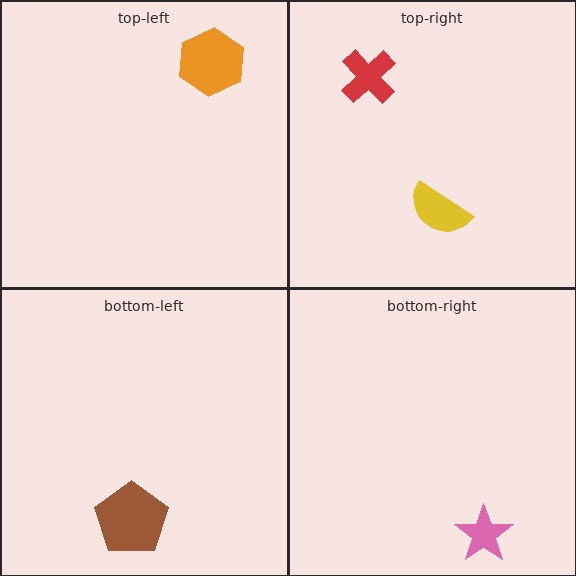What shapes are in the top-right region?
The yellow semicircle, the red cross.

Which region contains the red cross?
The top-right region.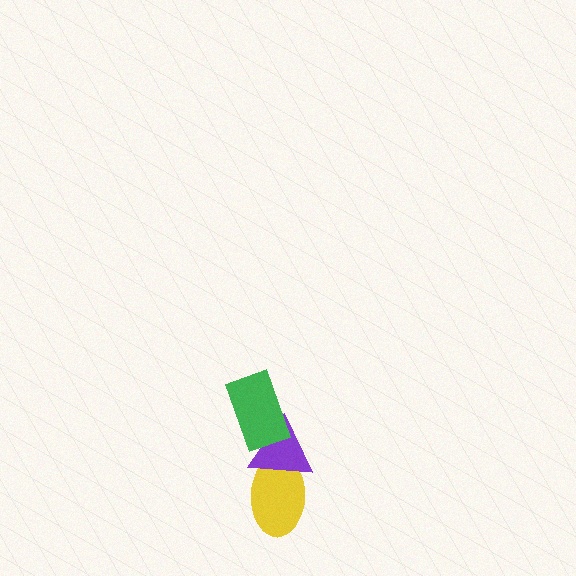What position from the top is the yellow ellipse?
The yellow ellipse is 3rd from the top.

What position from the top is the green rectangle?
The green rectangle is 1st from the top.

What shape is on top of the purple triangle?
The green rectangle is on top of the purple triangle.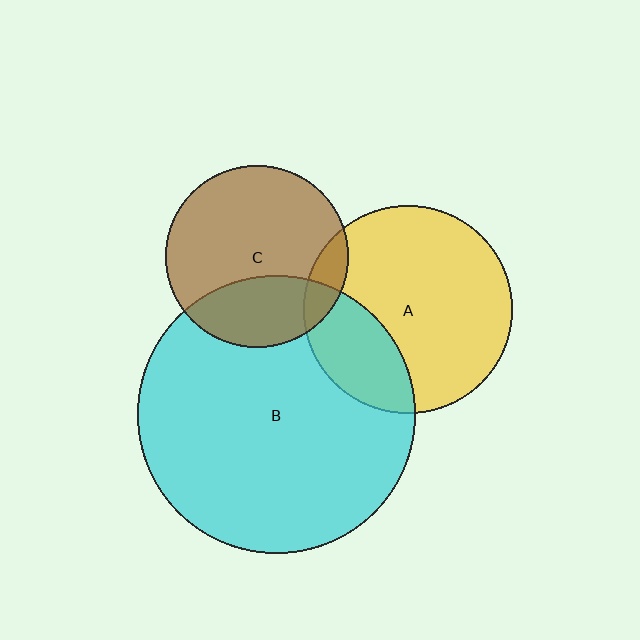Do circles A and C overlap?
Yes.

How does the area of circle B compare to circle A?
Approximately 1.8 times.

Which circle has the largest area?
Circle B (cyan).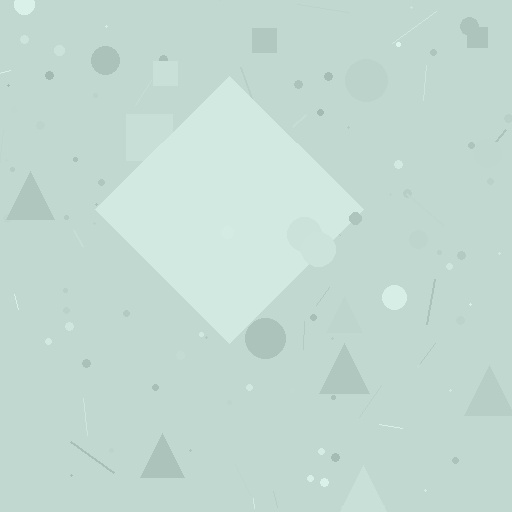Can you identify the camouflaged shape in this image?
The camouflaged shape is a diamond.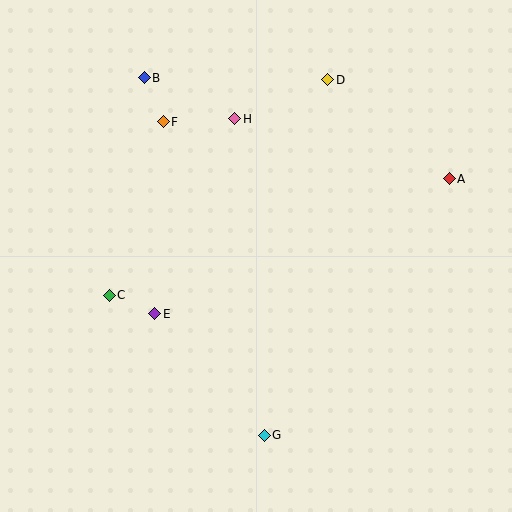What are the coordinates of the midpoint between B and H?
The midpoint between B and H is at (189, 98).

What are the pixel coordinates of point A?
Point A is at (449, 179).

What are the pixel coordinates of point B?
Point B is at (144, 78).